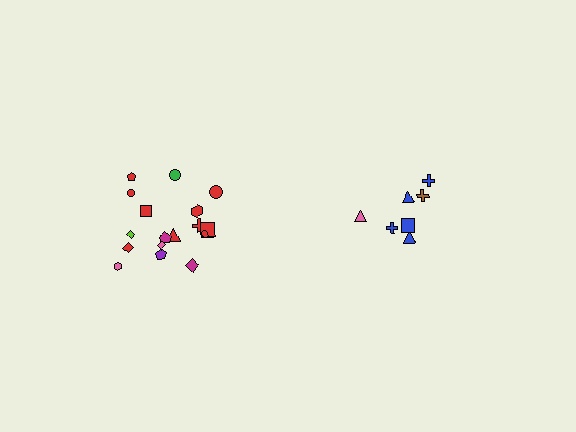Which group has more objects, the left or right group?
The left group.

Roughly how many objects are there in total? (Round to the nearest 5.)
Roughly 25 objects in total.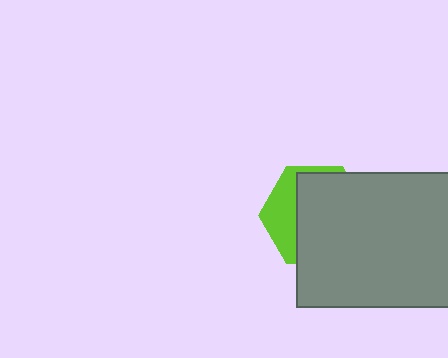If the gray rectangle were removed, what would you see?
You would see the complete lime hexagon.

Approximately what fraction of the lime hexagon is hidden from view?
Roughly 69% of the lime hexagon is hidden behind the gray rectangle.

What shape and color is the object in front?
The object in front is a gray rectangle.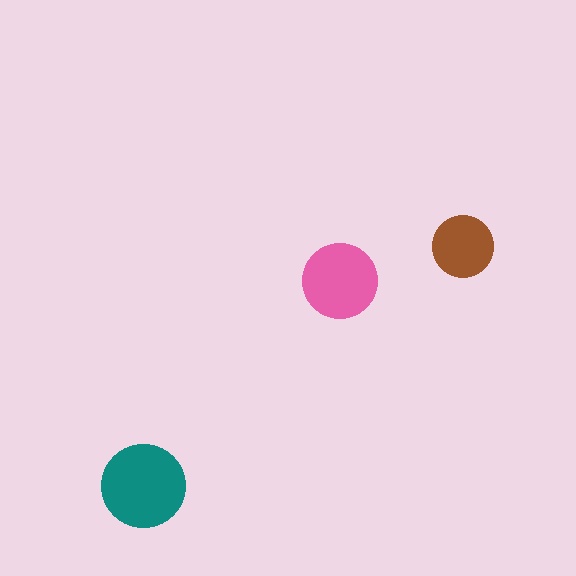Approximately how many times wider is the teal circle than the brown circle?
About 1.5 times wider.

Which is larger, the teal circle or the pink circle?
The teal one.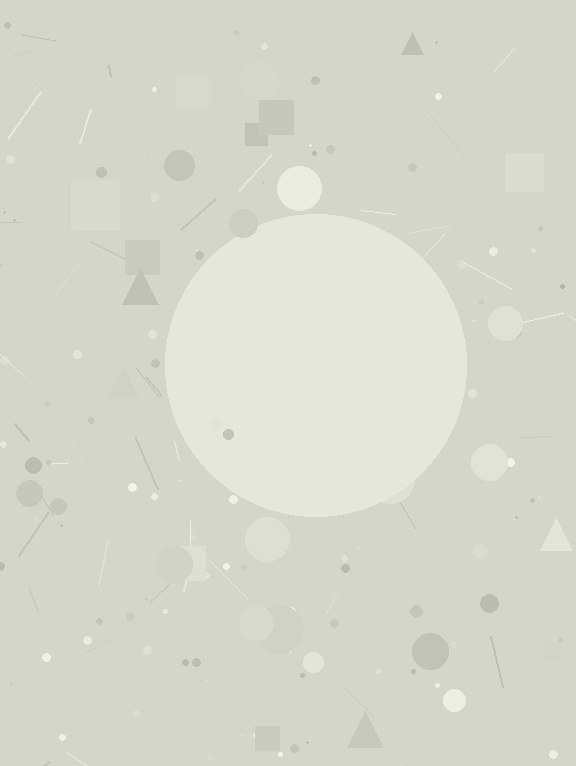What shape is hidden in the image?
A circle is hidden in the image.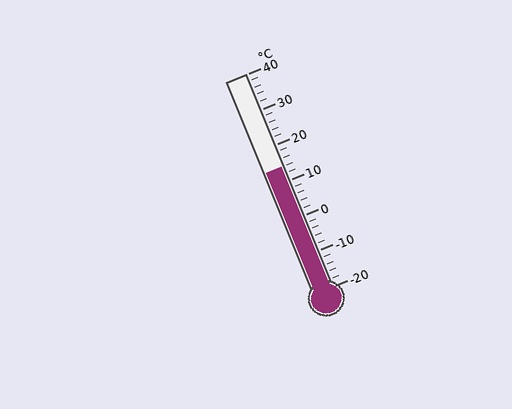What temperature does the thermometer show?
The thermometer shows approximately 14°C.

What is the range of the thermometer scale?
The thermometer scale ranges from -20°C to 40°C.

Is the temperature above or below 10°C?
The temperature is above 10°C.